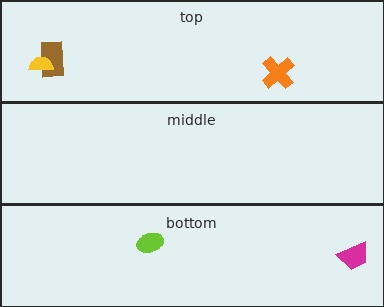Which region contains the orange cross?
The top region.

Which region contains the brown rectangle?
The top region.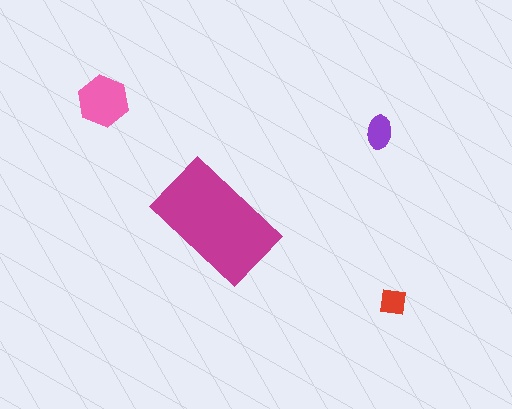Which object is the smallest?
The red square.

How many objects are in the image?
There are 4 objects in the image.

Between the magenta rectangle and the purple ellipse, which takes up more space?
The magenta rectangle.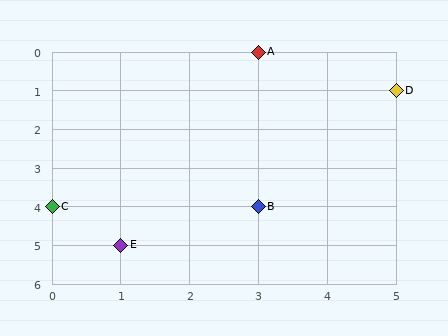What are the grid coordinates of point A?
Point A is at grid coordinates (3, 0).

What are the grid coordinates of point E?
Point E is at grid coordinates (1, 5).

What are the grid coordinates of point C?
Point C is at grid coordinates (0, 4).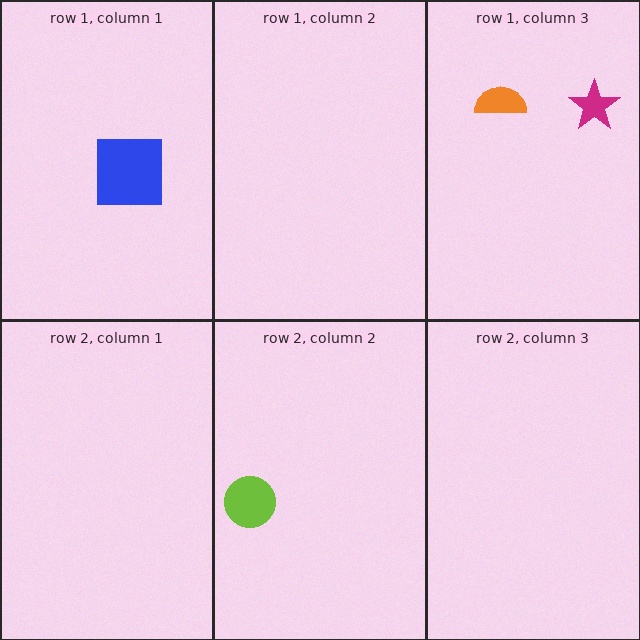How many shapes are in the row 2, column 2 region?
1.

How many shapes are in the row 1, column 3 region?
2.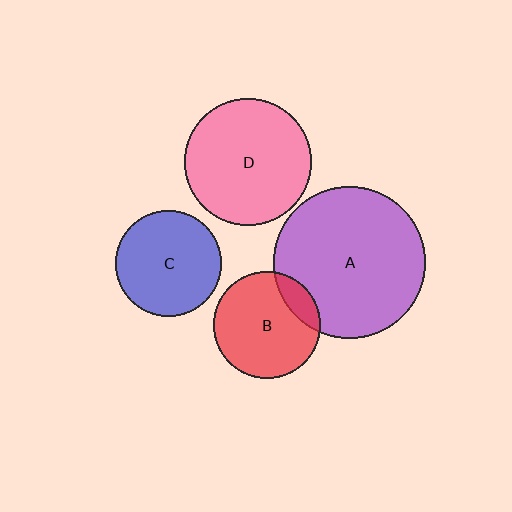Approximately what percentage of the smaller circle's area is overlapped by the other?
Approximately 15%.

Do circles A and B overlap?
Yes.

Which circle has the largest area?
Circle A (purple).